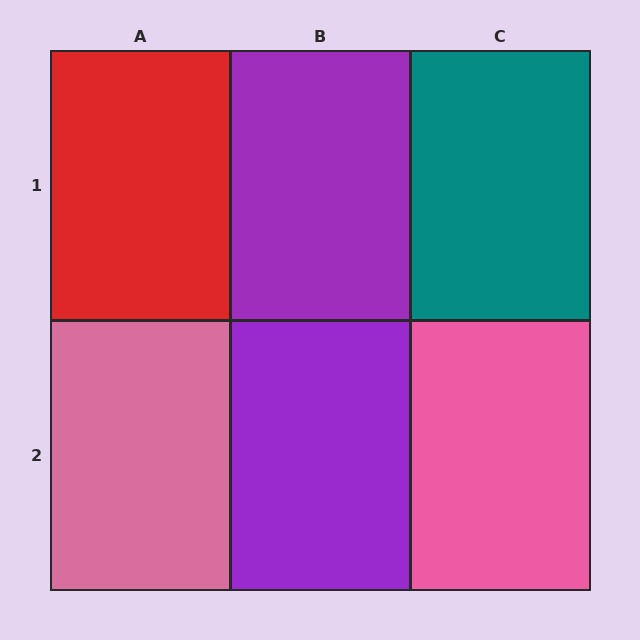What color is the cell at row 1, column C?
Teal.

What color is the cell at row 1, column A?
Red.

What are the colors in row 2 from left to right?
Pink, purple, pink.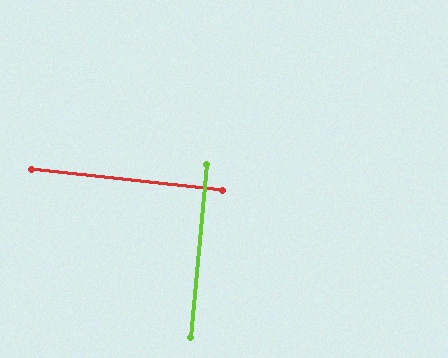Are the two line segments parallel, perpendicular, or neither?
Perpendicular — they meet at approximately 89°.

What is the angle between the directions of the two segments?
Approximately 89 degrees.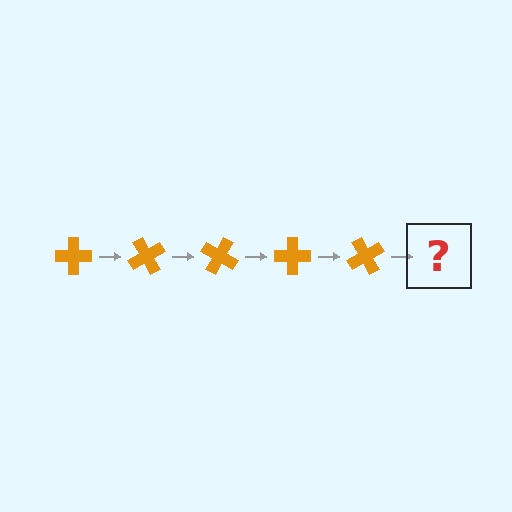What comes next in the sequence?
The next element should be an orange cross rotated 300 degrees.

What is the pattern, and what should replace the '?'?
The pattern is that the cross rotates 60 degrees each step. The '?' should be an orange cross rotated 300 degrees.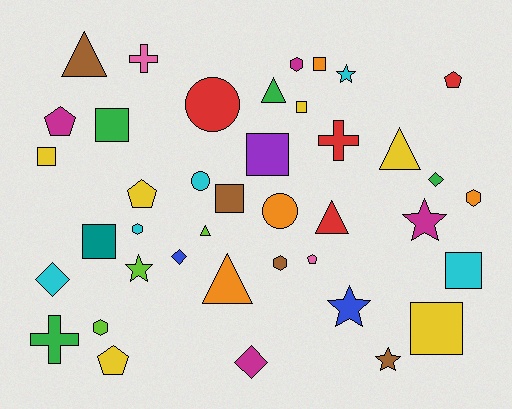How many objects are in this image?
There are 40 objects.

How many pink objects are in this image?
There are 2 pink objects.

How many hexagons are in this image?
There are 5 hexagons.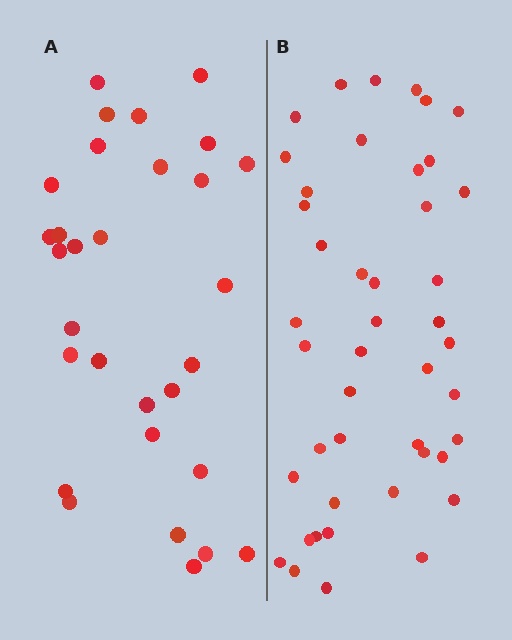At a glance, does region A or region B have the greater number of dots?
Region B (the right region) has more dots.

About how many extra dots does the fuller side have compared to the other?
Region B has approximately 15 more dots than region A.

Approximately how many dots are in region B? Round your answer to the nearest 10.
About 40 dots. (The exact count is 44, which rounds to 40.)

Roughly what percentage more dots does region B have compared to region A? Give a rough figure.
About 45% more.